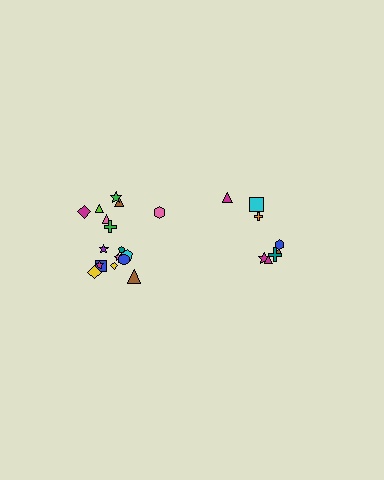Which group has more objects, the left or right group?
The left group.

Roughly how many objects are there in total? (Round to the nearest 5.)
Roughly 25 objects in total.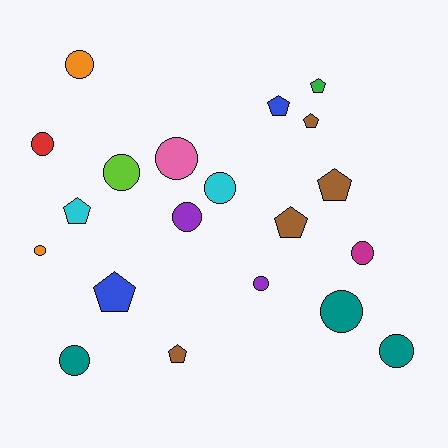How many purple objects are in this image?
There are 2 purple objects.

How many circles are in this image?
There are 12 circles.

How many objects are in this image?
There are 20 objects.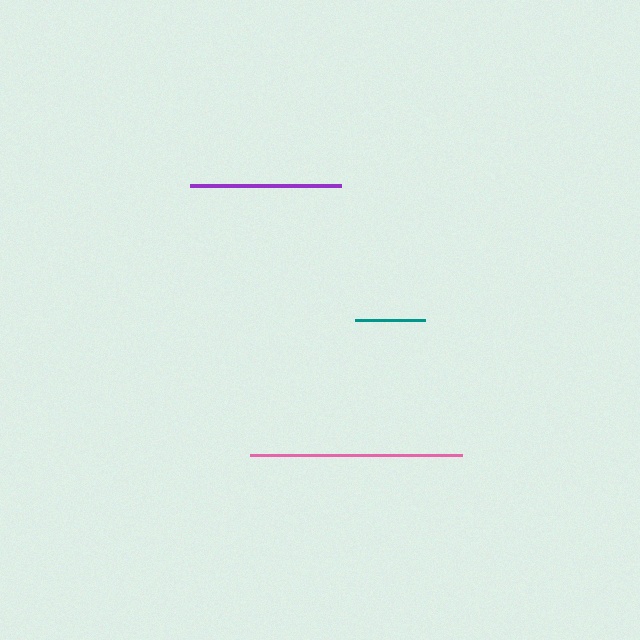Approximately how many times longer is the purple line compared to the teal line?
The purple line is approximately 2.2 times the length of the teal line.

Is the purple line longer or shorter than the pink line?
The pink line is longer than the purple line.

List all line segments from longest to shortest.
From longest to shortest: pink, purple, teal.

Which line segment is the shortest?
The teal line is the shortest at approximately 69 pixels.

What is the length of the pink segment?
The pink segment is approximately 212 pixels long.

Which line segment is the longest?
The pink line is the longest at approximately 212 pixels.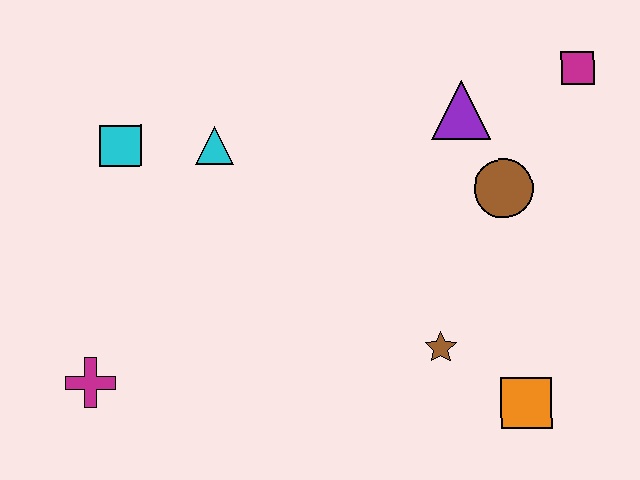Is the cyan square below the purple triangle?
Yes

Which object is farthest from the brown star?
The cyan square is farthest from the brown star.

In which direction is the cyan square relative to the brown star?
The cyan square is to the left of the brown star.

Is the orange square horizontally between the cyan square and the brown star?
No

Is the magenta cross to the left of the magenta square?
Yes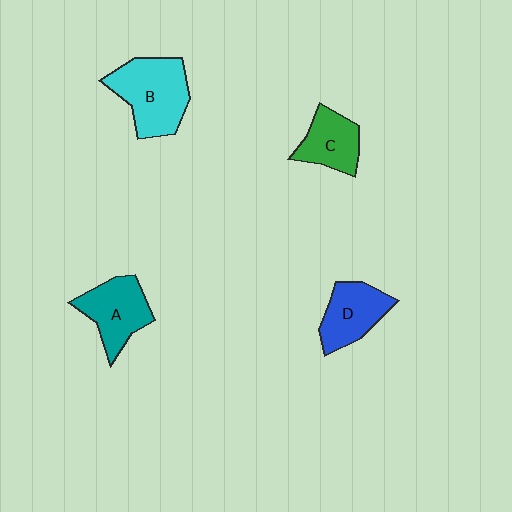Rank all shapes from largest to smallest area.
From largest to smallest: B (cyan), A (teal), D (blue), C (green).